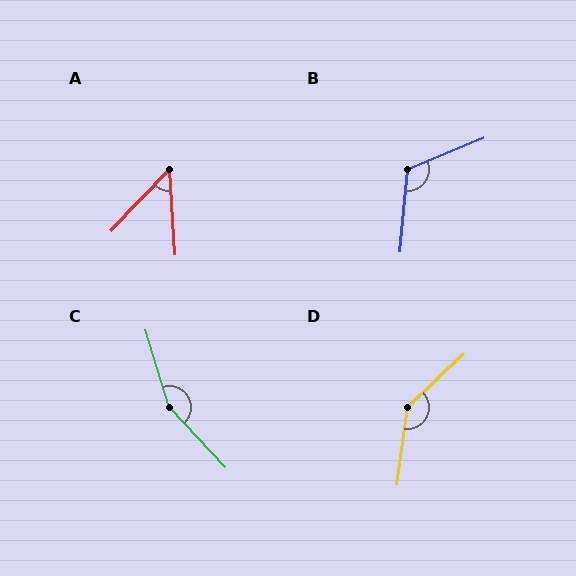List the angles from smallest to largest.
A (48°), B (118°), D (141°), C (154°).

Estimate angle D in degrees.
Approximately 141 degrees.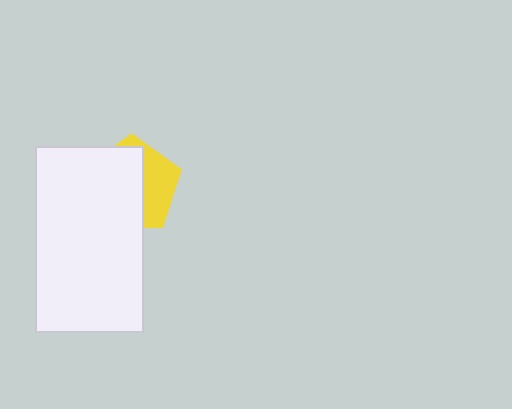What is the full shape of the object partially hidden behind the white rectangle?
The partially hidden object is a yellow pentagon.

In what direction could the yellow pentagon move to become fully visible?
The yellow pentagon could move right. That would shift it out from behind the white rectangle entirely.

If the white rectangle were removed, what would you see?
You would see the complete yellow pentagon.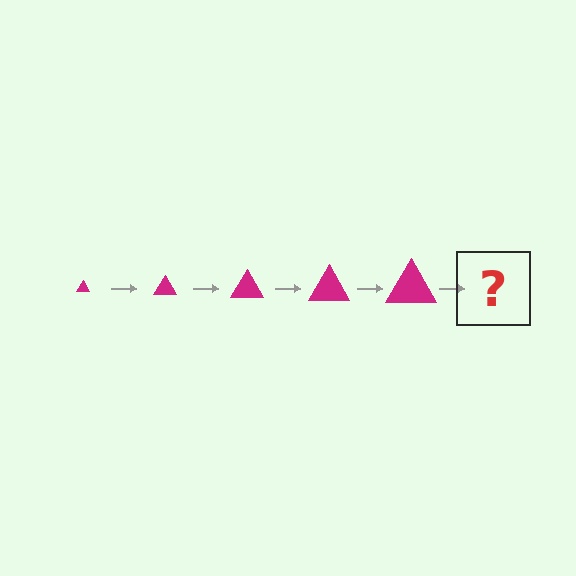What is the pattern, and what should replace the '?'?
The pattern is that the triangle gets progressively larger each step. The '?' should be a magenta triangle, larger than the previous one.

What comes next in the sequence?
The next element should be a magenta triangle, larger than the previous one.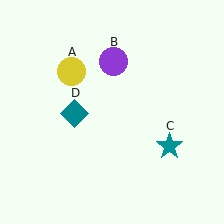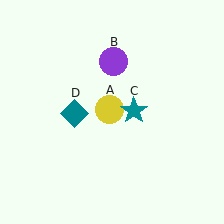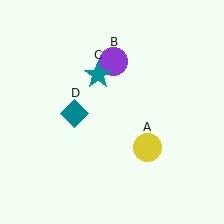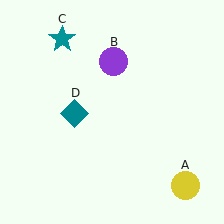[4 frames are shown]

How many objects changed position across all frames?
2 objects changed position: yellow circle (object A), teal star (object C).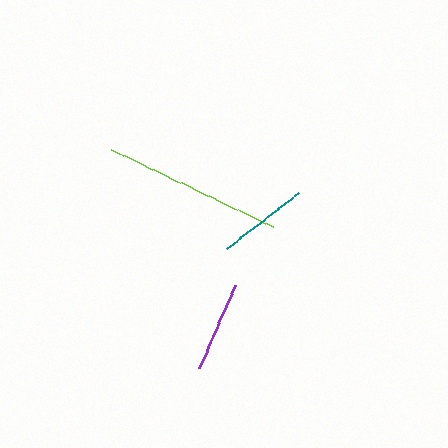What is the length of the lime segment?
The lime segment is approximately 179 pixels long.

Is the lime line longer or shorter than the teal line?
The lime line is longer than the teal line.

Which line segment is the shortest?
The purple line is the shortest at approximately 91 pixels.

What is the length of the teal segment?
The teal segment is approximately 91 pixels long.